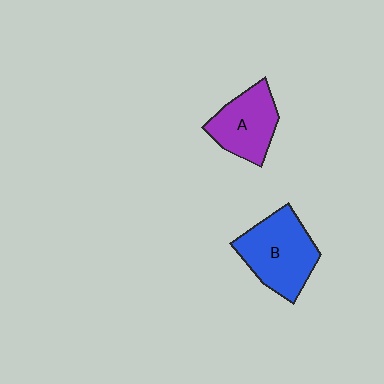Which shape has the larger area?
Shape B (blue).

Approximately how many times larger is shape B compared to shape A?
Approximately 1.3 times.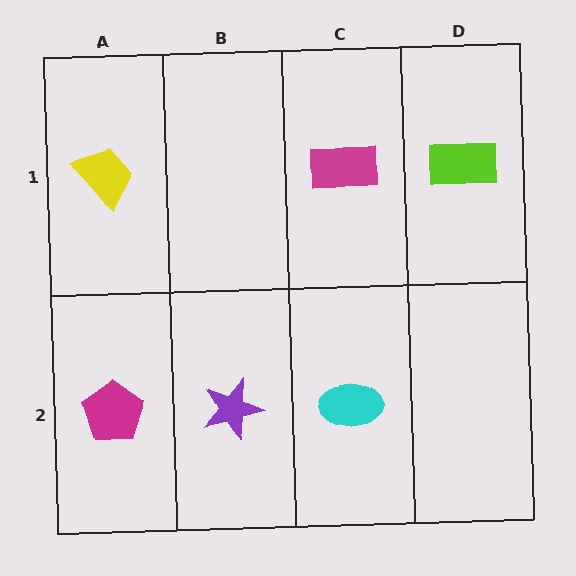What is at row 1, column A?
A yellow trapezoid.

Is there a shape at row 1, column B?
No, that cell is empty.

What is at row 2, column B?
A purple star.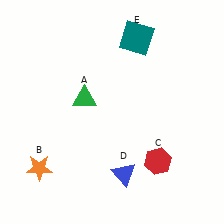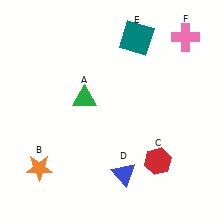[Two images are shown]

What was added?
A pink cross (F) was added in Image 2.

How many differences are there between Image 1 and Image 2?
There is 1 difference between the two images.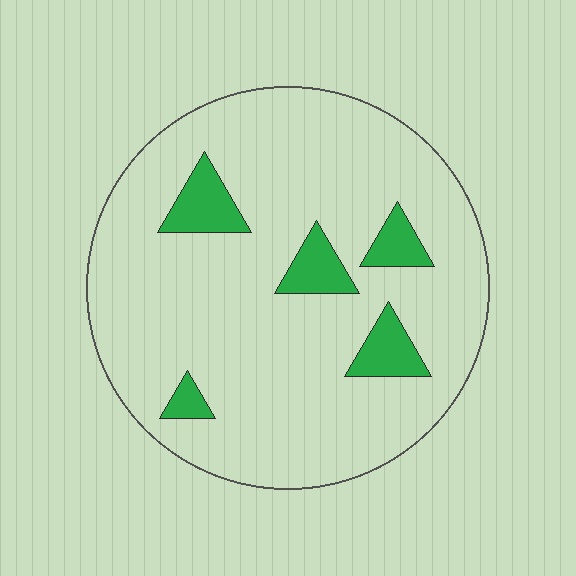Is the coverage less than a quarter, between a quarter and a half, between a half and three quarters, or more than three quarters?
Less than a quarter.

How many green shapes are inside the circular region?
5.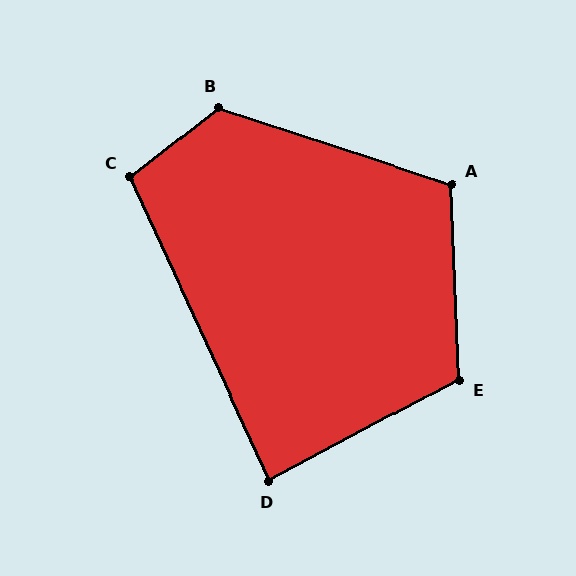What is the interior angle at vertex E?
Approximately 116 degrees (obtuse).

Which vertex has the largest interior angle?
B, at approximately 124 degrees.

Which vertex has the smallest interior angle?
D, at approximately 87 degrees.